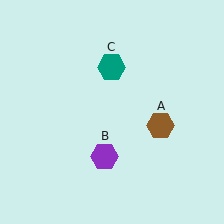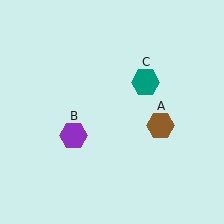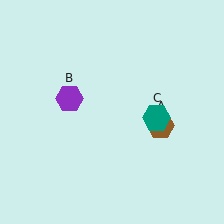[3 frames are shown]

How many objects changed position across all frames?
2 objects changed position: purple hexagon (object B), teal hexagon (object C).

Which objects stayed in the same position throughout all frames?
Brown hexagon (object A) remained stationary.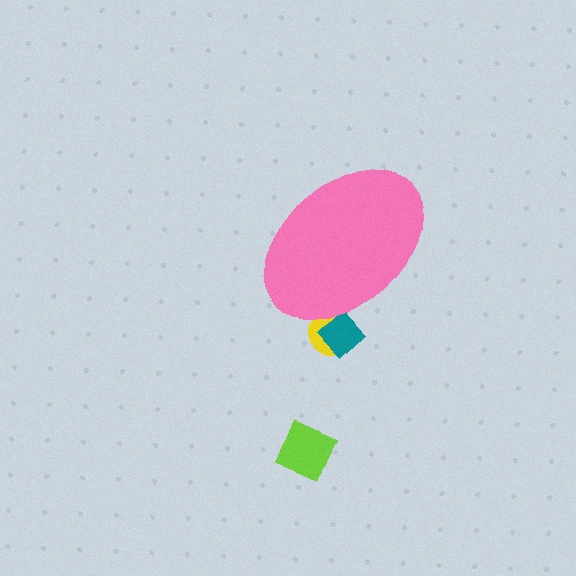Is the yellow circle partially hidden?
Yes, the yellow circle is partially hidden behind the pink ellipse.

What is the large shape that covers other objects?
A pink ellipse.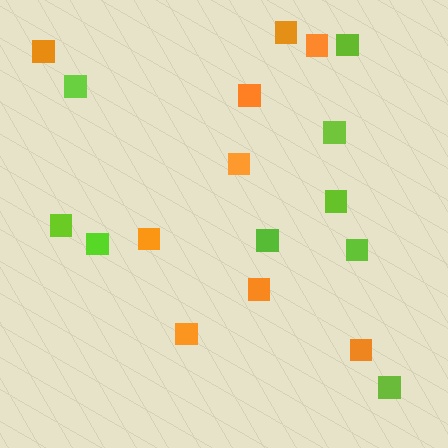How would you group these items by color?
There are 2 groups: one group of lime squares (9) and one group of orange squares (9).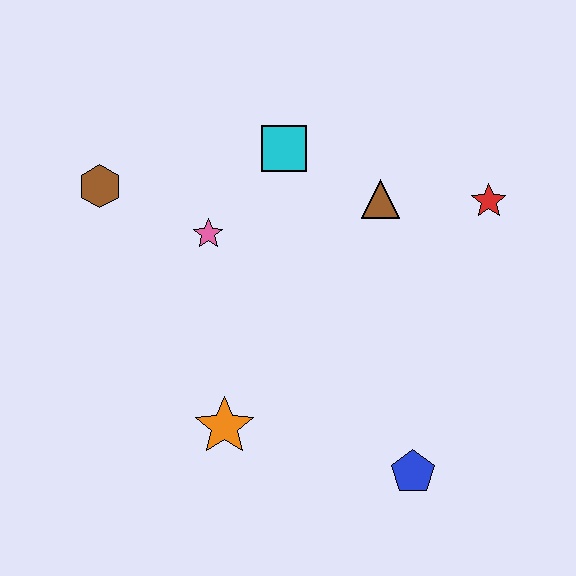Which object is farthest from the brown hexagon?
The blue pentagon is farthest from the brown hexagon.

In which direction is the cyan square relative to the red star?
The cyan square is to the left of the red star.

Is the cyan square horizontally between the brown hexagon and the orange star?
No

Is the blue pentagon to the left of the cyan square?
No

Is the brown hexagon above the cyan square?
No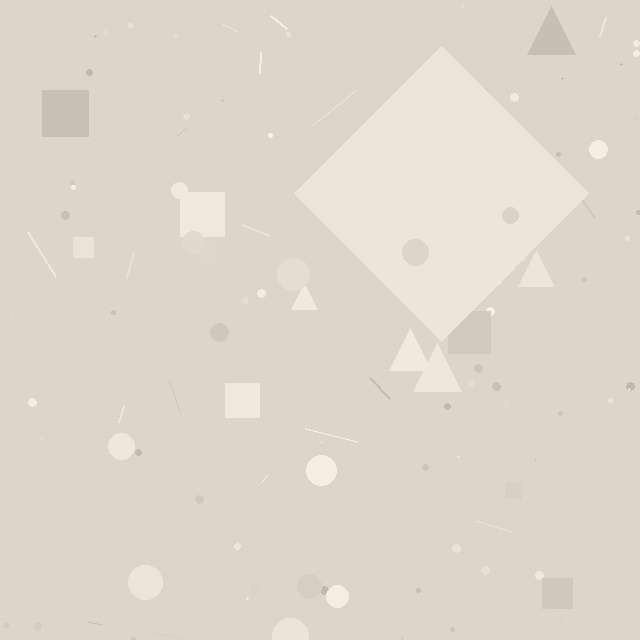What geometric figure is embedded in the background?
A diamond is embedded in the background.